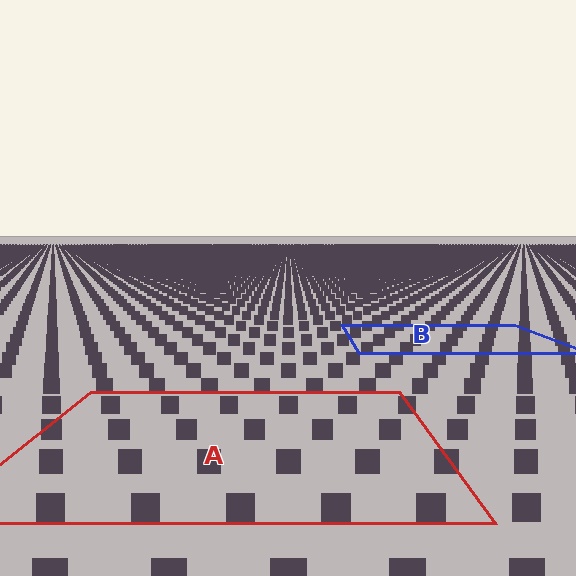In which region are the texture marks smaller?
The texture marks are smaller in region B, because it is farther away.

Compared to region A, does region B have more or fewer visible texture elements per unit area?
Region B has more texture elements per unit area — they are packed more densely because it is farther away.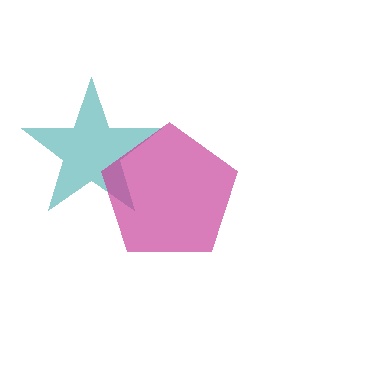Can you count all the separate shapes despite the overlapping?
Yes, there are 2 separate shapes.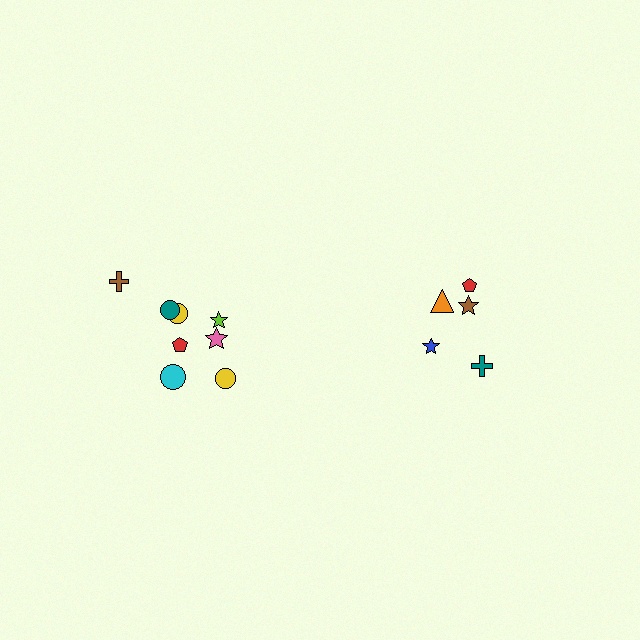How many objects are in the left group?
There are 8 objects.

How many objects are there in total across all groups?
There are 13 objects.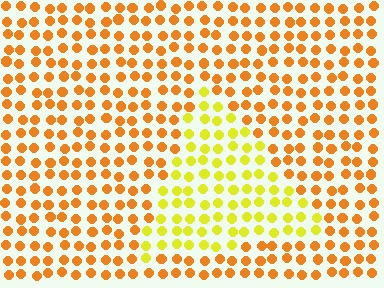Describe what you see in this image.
The image is filled with small orange elements in a uniform arrangement. A triangle-shaped region is visible where the elements are tinted to a slightly different hue, forming a subtle color boundary.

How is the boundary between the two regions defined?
The boundary is defined purely by a slight shift in hue (about 36 degrees). Spacing, size, and orientation are identical on both sides.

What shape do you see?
I see a triangle.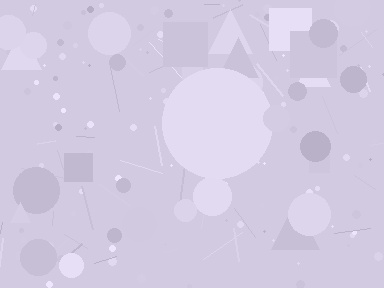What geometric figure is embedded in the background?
A circle is embedded in the background.